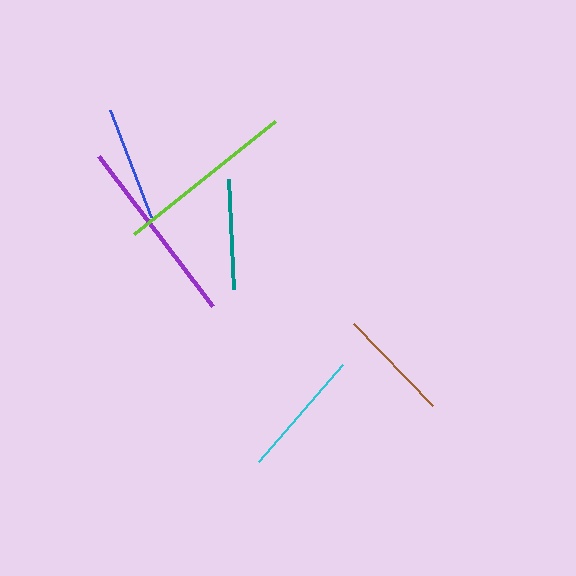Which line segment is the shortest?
The teal line is the shortest at approximately 110 pixels.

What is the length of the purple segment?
The purple segment is approximately 188 pixels long.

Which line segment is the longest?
The purple line is the longest at approximately 188 pixels.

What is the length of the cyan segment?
The cyan segment is approximately 129 pixels long.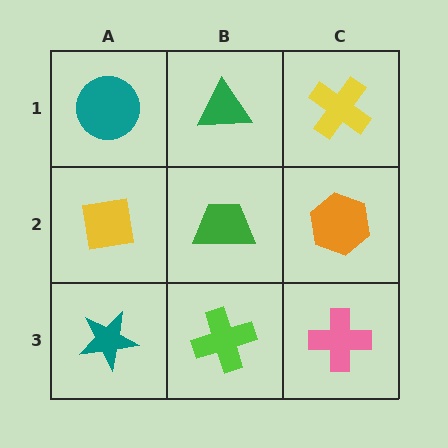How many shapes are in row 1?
3 shapes.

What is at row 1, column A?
A teal circle.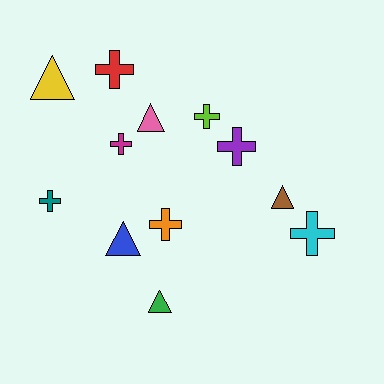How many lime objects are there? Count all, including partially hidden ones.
There is 1 lime object.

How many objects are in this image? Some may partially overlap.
There are 12 objects.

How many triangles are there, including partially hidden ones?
There are 5 triangles.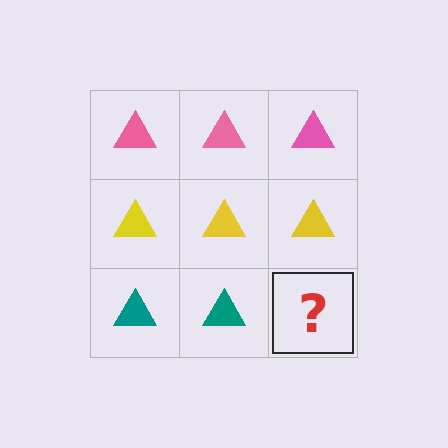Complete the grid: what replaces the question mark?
The question mark should be replaced with a teal triangle.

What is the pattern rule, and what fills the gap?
The rule is that each row has a consistent color. The gap should be filled with a teal triangle.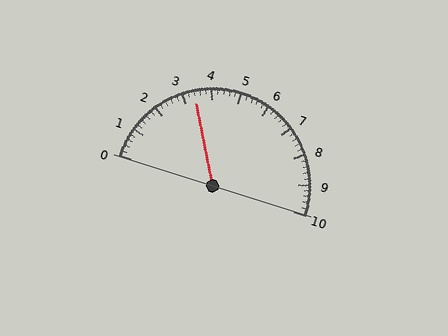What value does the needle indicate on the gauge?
The needle indicates approximately 3.4.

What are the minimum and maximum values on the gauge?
The gauge ranges from 0 to 10.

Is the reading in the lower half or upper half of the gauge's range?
The reading is in the lower half of the range (0 to 10).